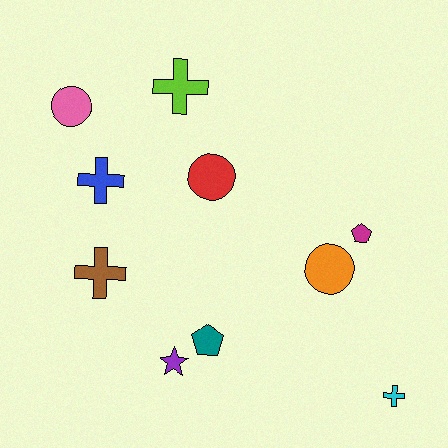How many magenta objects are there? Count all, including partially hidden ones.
There is 1 magenta object.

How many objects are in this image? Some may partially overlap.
There are 10 objects.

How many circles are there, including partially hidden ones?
There are 3 circles.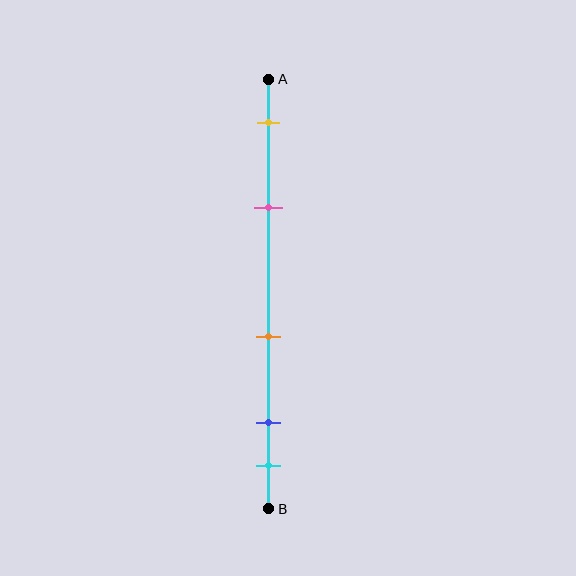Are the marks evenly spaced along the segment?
No, the marks are not evenly spaced.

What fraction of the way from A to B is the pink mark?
The pink mark is approximately 30% (0.3) of the way from A to B.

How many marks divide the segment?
There are 5 marks dividing the segment.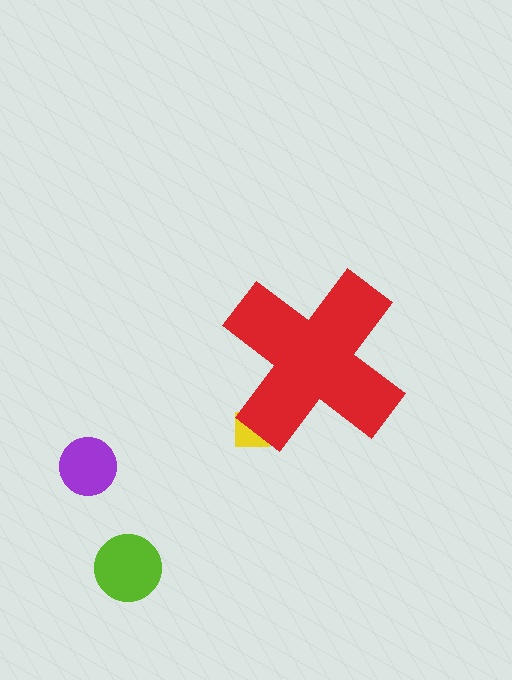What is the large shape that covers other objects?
A red cross.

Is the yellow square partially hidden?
Yes, the yellow square is partially hidden behind the red cross.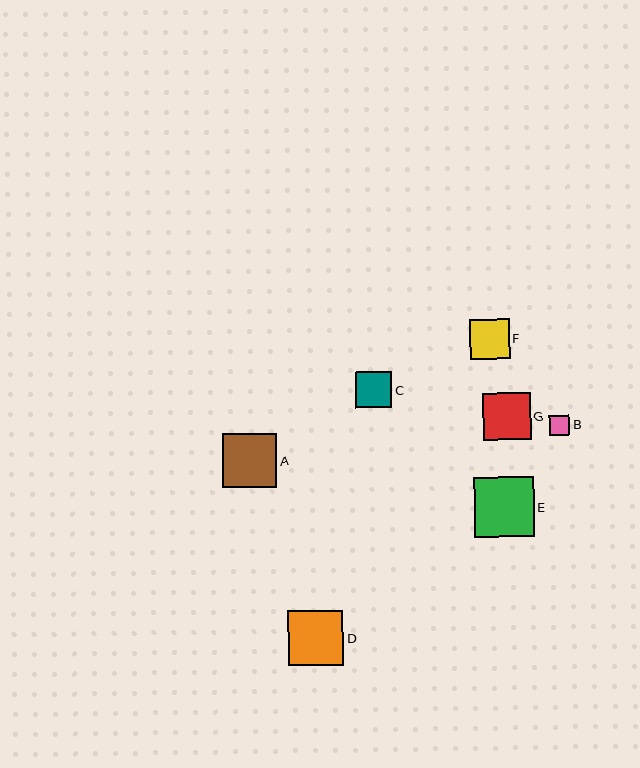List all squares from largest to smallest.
From largest to smallest: E, D, A, G, F, C, B.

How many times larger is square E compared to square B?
Square E is approximately 3.0 times the size of square B.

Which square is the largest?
Square E is the largest with a size of approximately 60 pixels.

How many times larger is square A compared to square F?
Square A is approximately 1.4 times the size of square F.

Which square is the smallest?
Square B is the smallest with a size of approximately 20 pixels.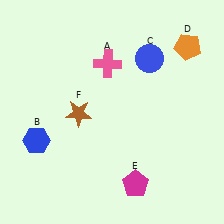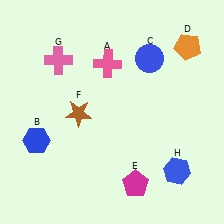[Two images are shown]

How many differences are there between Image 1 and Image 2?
There are 2 differences between the two images.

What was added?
A pink cross (G), a blue hexagon (H) were added in Image 2.